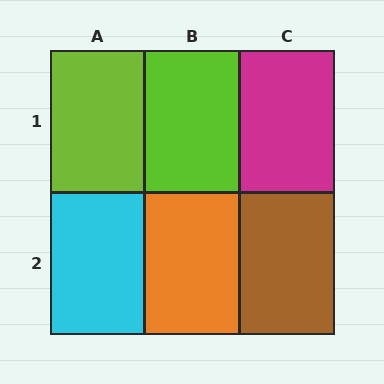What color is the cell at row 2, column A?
Cyan.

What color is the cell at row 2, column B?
Orange.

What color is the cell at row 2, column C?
Brown.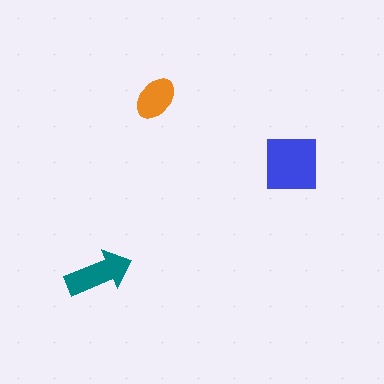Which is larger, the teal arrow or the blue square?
The blue square.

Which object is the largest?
The blue square.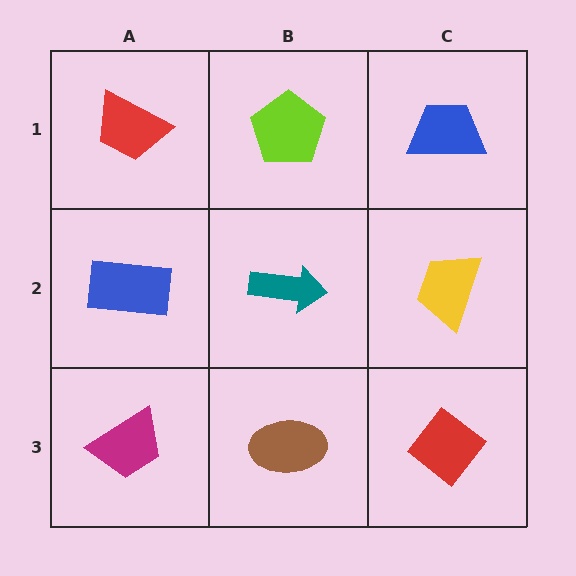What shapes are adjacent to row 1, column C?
A yellow trapezoid (row 2, column C), a lime pentagon (row 1, column B).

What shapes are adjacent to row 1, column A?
A blue rectangle (row 2, column A), a lime pentagon (row 1, column B).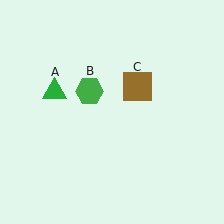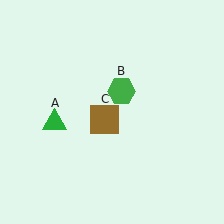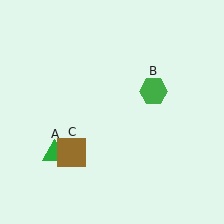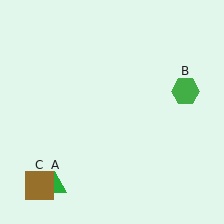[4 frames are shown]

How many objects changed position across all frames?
3 objects changed position: green triangle (object A), green hexagon (object B), brown square (object C).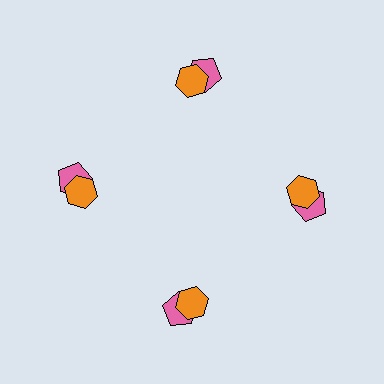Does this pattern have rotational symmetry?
Yes, this pattern has 4-fold rotational symmetry. It looks the same after rotating 90 degrees around the center.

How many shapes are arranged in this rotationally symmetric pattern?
There are 8 shapes, arranged in 4 groups of 2.